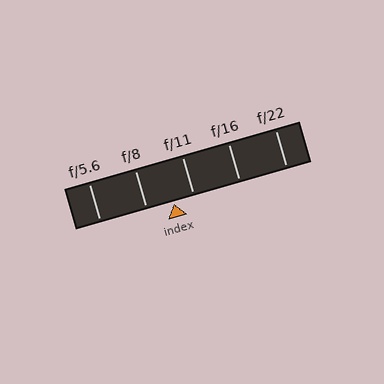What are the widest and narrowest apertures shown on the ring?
The widest aperture shown is f/5.6 and the narrowest is f/22.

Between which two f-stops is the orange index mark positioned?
The index mark is between f/8 and f/11.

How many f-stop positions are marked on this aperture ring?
There are 5 f-stop positions marked.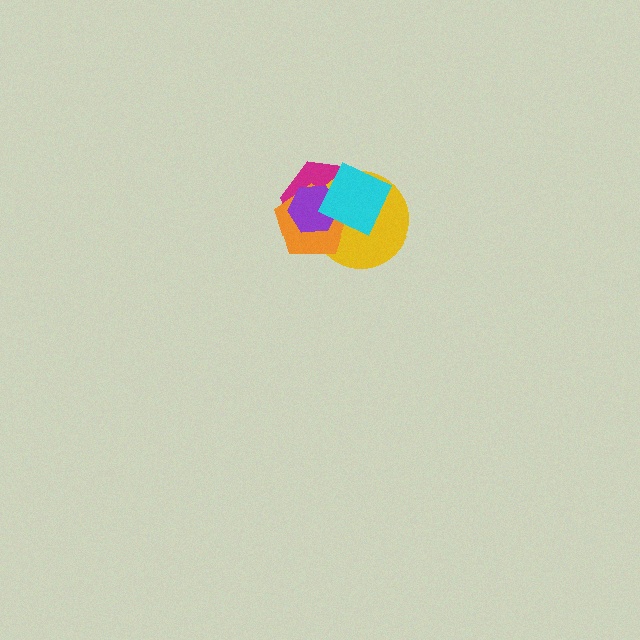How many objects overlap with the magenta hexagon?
4 objects overlap with the magenta hexagon.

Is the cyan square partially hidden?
No, no other shape covers it.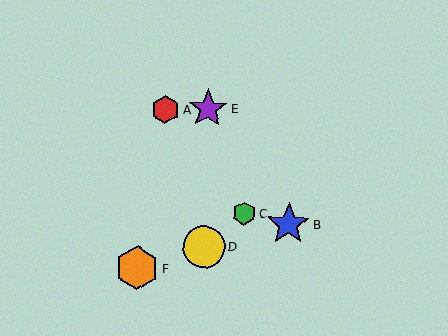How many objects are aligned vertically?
2 objects (D, E) are aligned vertically.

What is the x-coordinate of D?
Object D is at x≈204.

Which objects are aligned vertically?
Objects D, E are aligned vertically.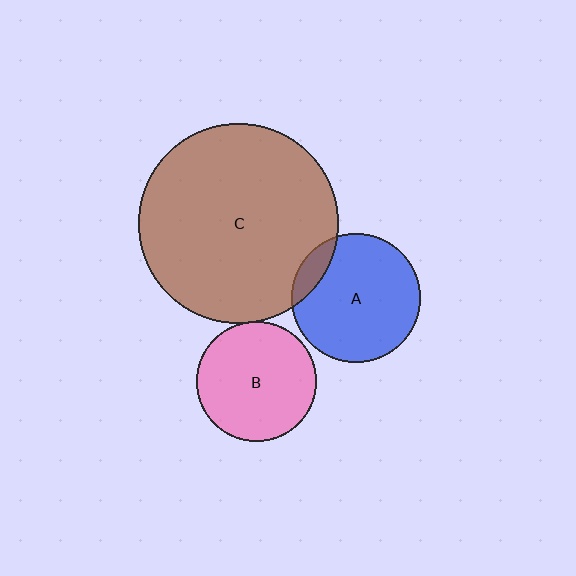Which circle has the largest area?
Circle C (brown).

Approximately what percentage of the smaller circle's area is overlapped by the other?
Approximately 10%.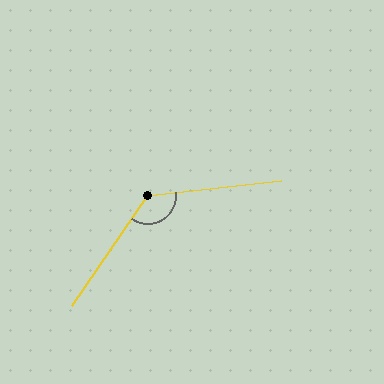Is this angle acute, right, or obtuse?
It is obtuse.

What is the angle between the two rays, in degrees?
Approximately 131 degrees.